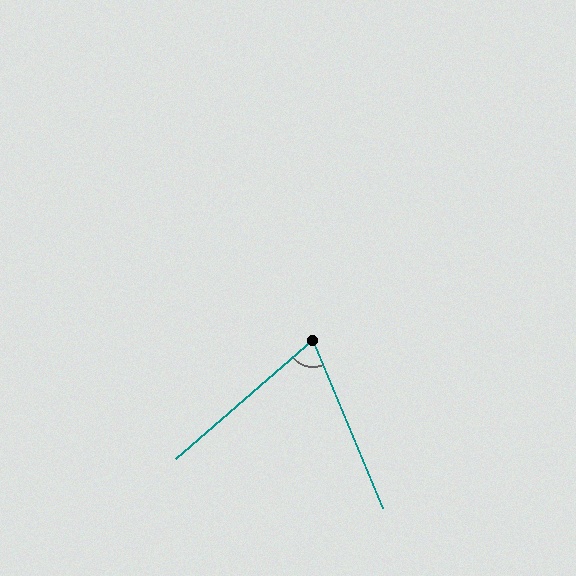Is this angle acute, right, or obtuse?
It is acute.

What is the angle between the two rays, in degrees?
Approximately 72 degrees.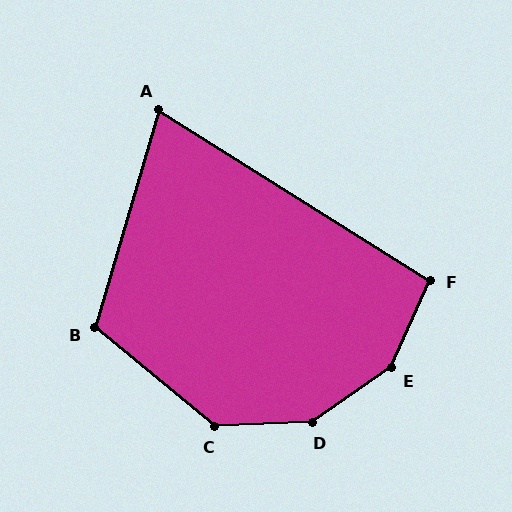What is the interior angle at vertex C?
Approximately 138 degrees (obtuse).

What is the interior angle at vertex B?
Approximately 114 degrees (obtuse).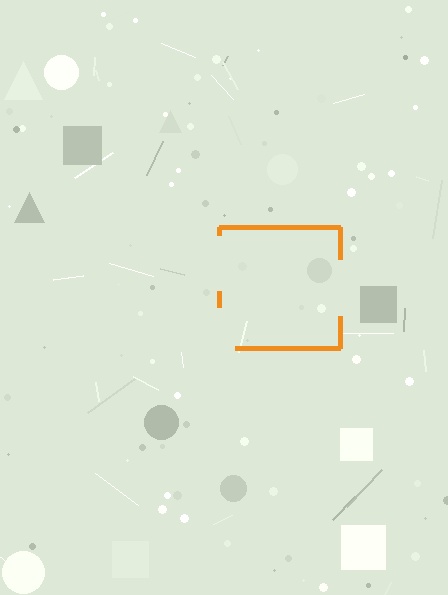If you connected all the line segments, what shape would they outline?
They would outline a square.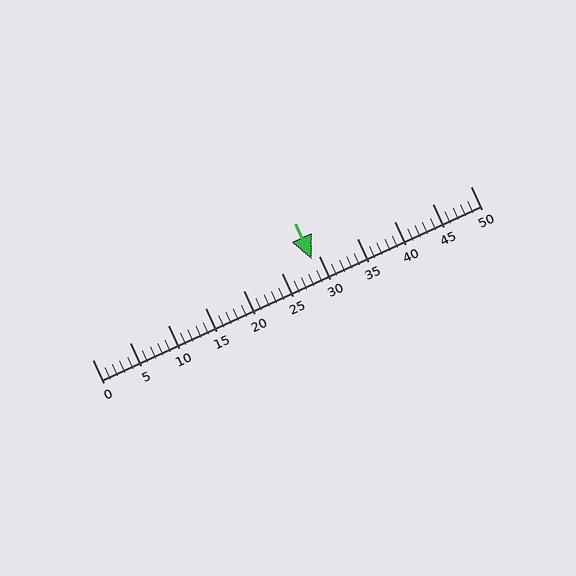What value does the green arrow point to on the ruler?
The green arrow points to approximately 29.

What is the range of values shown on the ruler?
The ruler shows values from 0 to 50.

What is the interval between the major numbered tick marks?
The major tick marks are spaced 5 units apart.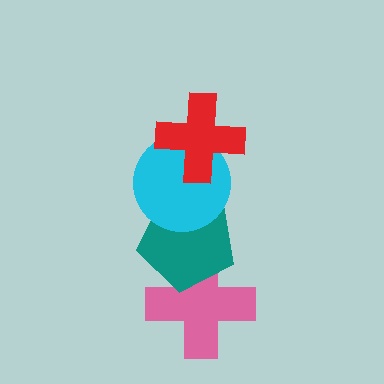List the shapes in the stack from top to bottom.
From top to bottom: the red cross, the cyan circle, the teal pentagon, the pink cross.